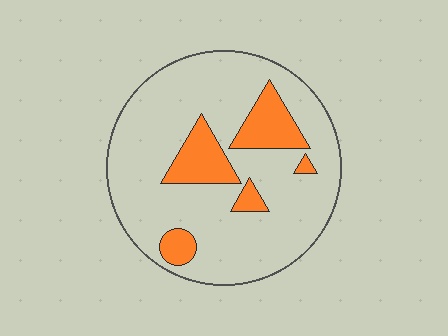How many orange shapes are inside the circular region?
5.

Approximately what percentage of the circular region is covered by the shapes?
Approximately 20%.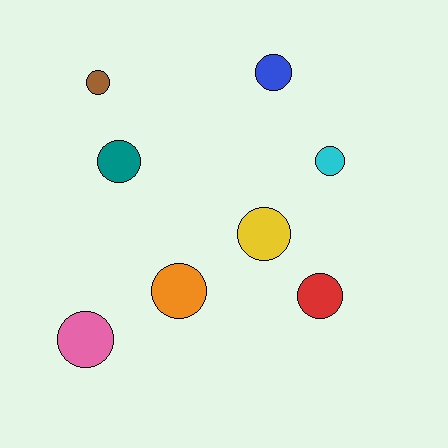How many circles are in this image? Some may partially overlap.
There are 8 circles.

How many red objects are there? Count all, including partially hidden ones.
There is 1 red object.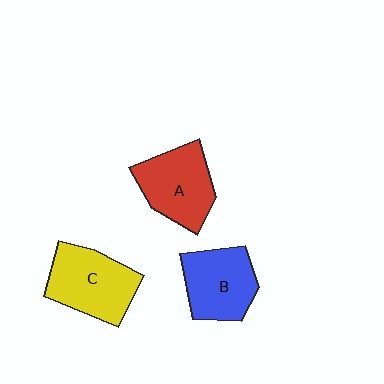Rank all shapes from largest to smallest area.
From largest to smallest: C (yellow), A (red), B (blue).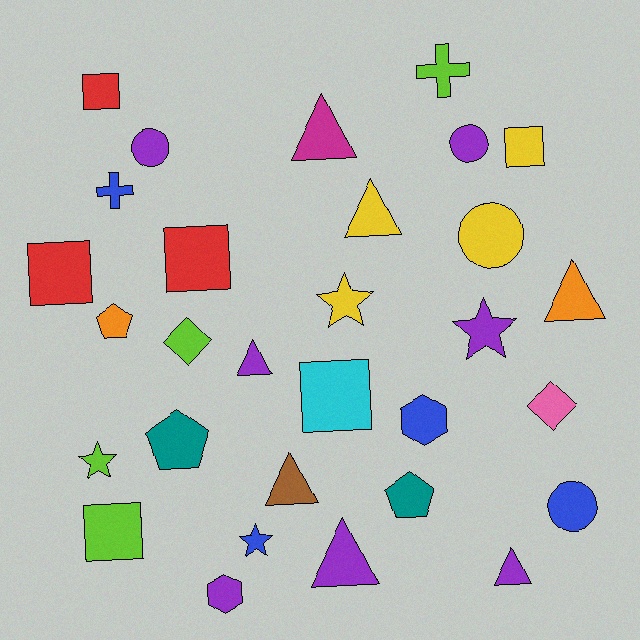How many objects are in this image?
There are 30 objects.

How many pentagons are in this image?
There are 3 pentagons.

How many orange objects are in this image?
There are 2 orange objects.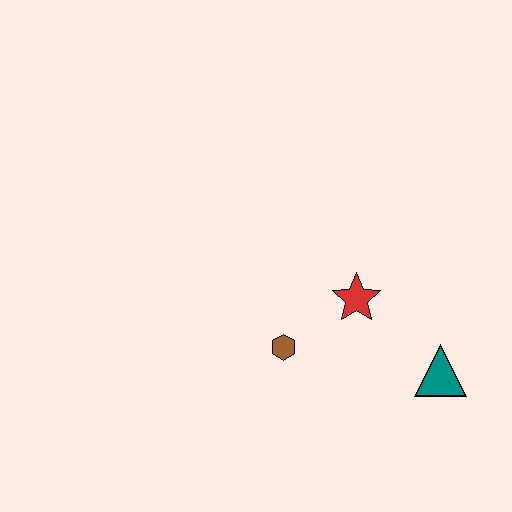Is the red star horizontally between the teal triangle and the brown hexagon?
Yes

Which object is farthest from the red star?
The teal triangle is farthest from the red star.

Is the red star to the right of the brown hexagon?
Yes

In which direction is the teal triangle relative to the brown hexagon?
The teal triangle is to the right of the brown hexagon.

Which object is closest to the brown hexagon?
The red star is closest to the brown hexagon.